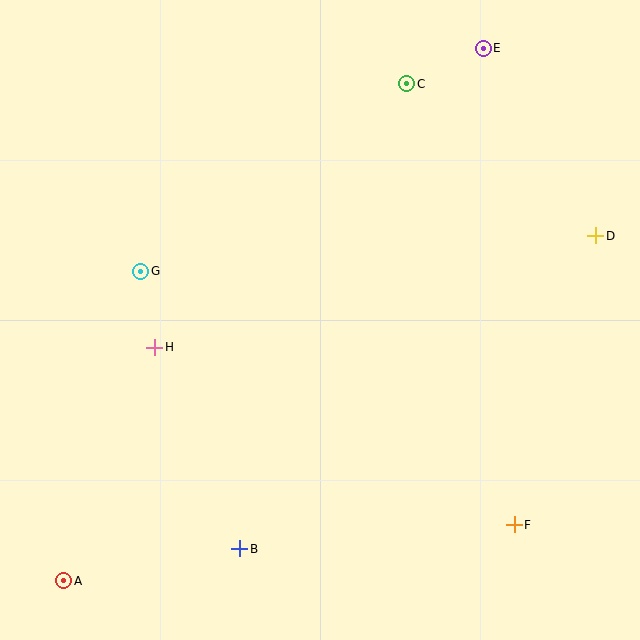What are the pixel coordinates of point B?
Point B is at (240, 549).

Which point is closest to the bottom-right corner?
Point F is closest to the bottom-right corner.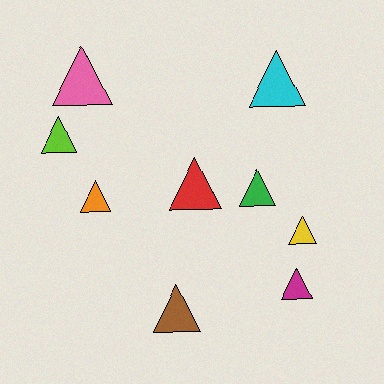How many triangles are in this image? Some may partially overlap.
There are 9 triangles.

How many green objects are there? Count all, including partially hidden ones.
There is 1 green object.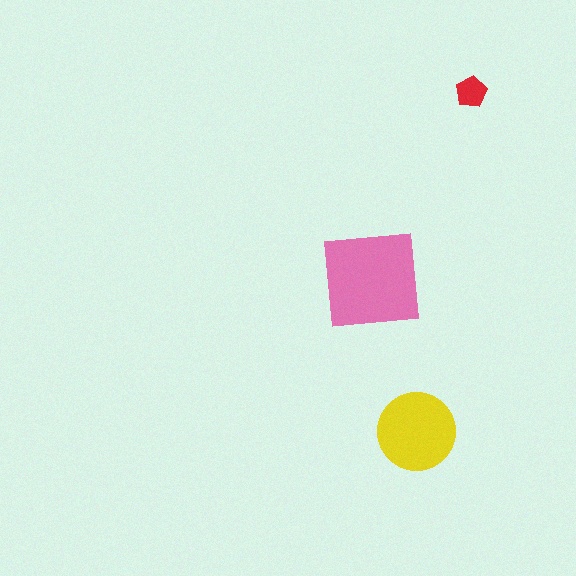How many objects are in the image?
There are 3 objects in the image.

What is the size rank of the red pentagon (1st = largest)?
3rd.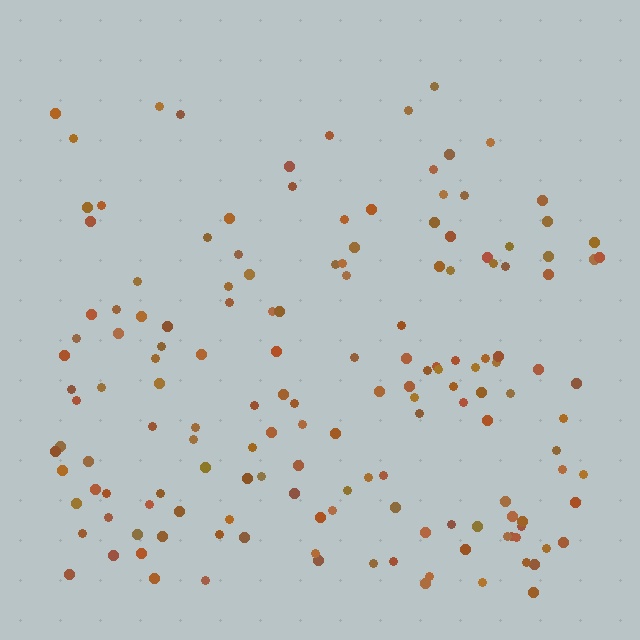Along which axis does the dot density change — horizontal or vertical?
Vertical.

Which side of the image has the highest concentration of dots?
The bottom.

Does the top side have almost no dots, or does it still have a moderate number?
Still a moderate number, just noticeably fewer than the bottom.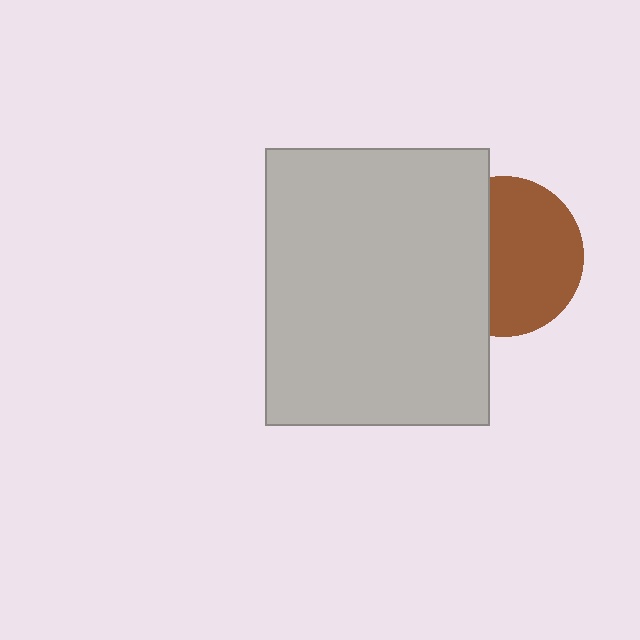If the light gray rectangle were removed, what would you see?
You would see the complete brown circle.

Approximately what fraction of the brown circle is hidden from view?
Roughly 39% of the brown circle is hidden behind the light gray rectangle.